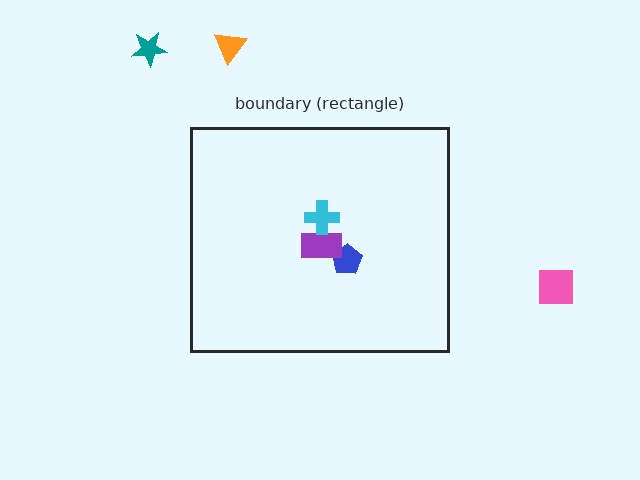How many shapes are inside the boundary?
3 inside, 3 outside.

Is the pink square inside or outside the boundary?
Outside.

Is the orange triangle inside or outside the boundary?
Outside.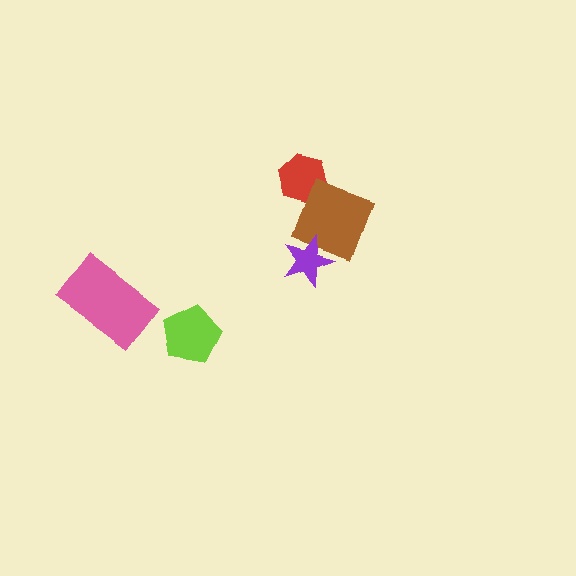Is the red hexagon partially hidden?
Yes, it is partially covered by another shape.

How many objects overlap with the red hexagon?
1 object overlaps with the red hexagon.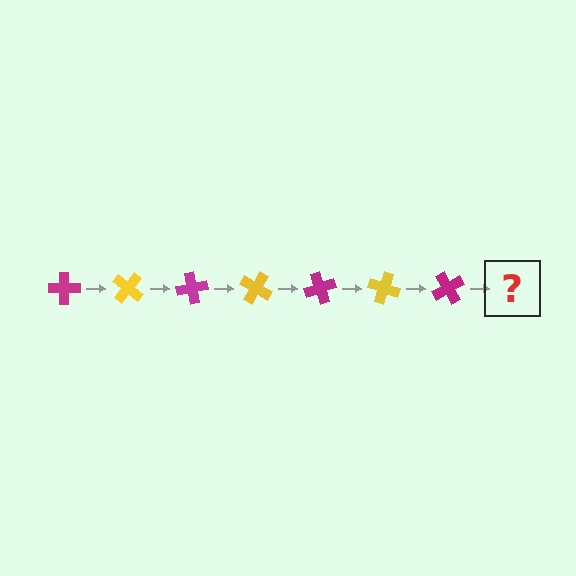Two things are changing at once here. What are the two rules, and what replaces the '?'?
The two rules are that it rotates 40 degrees each step and the color cycles through magenta and yellow. The '?' should be a yellow cross, rotated 280 degrees from the start.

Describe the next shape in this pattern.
It should be a yellow cross, rotated 280 degrees from the start.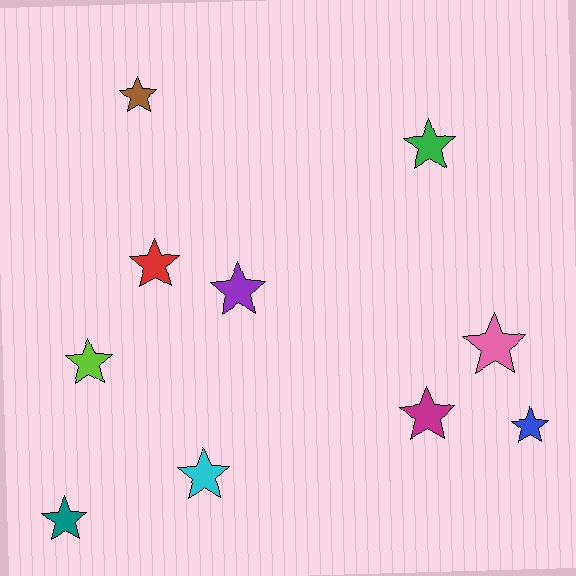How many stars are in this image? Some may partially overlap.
There are 10 stars.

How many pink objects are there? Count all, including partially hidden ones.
There is 1 pink object.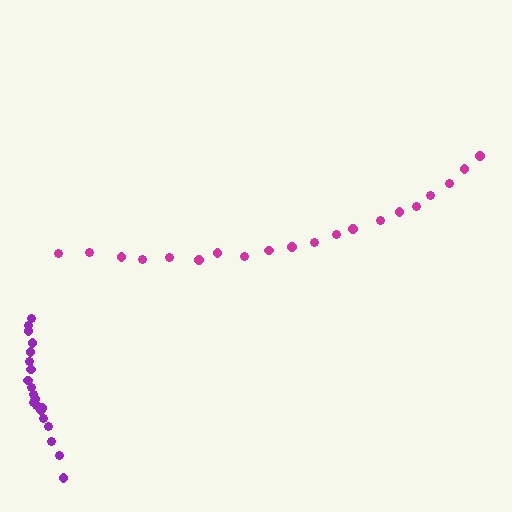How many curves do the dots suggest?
There are 2 distinct paths.